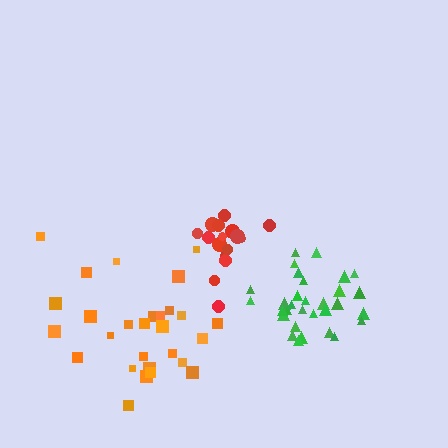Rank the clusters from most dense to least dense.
red, green, orange.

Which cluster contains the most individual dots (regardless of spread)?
Green (31).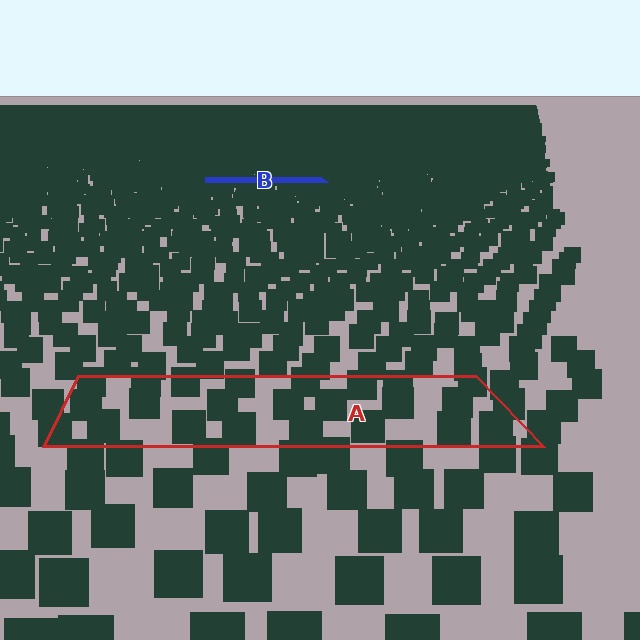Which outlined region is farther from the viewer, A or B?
Region B is farther from the viewer — the texture elements inside it appear smaller and more densely packed.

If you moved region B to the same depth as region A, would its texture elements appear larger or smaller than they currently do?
They would appear larger. At a closer depth, the same texture elements are projected at a bigger on-screen size.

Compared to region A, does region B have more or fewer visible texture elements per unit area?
Region B has more texture elements per unit area — they are packed more densely because it is farther away.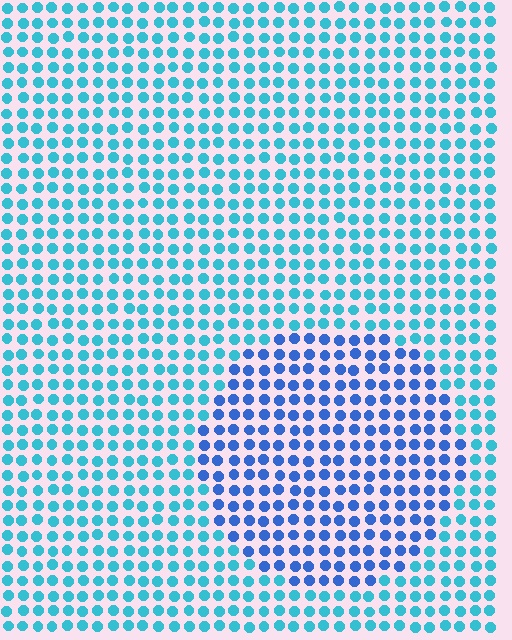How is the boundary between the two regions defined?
The boundary is defined purely by a slight shift in hue (about 34 degrees). Spacing, size, and orientation are identical on both sides.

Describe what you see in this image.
The image is filled with small cyan elements in a uniform arrangement. A circle-shaped region is visible where the elements are tinted to a slightly different hue, forming a subtle color boundary.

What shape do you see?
I see a circle.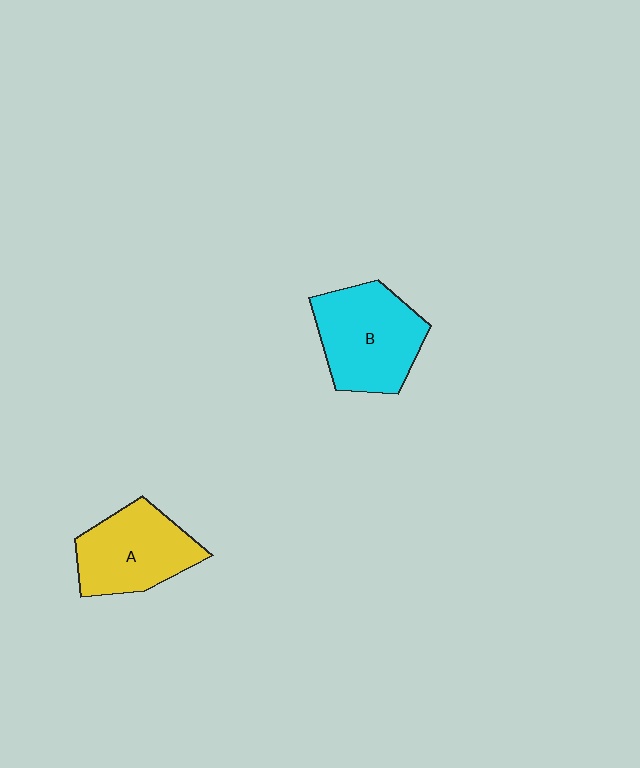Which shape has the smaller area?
Shape A (yellow).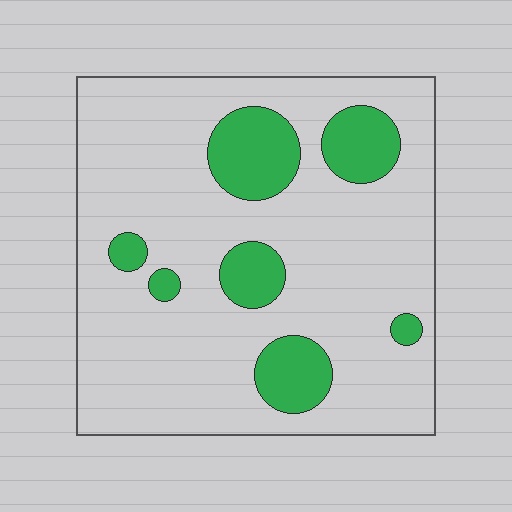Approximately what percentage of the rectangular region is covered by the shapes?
Approximately 20%.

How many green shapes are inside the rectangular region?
7.